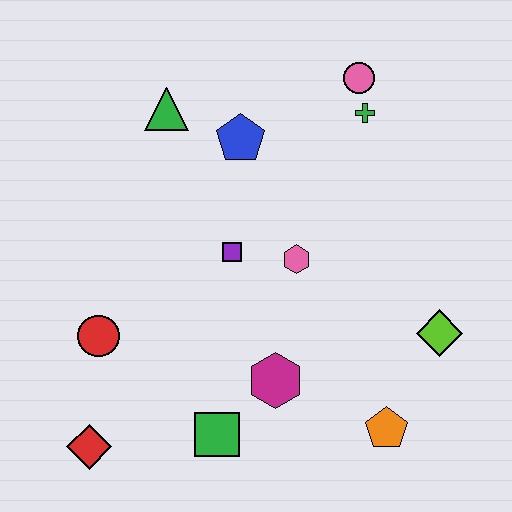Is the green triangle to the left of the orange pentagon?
Yes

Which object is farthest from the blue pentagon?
The red diamond is farthest from the blue pentagon.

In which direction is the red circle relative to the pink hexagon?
The red circle is to the left of the pink hexagon.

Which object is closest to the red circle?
The red diamond is closest to the red circle.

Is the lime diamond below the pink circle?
Yes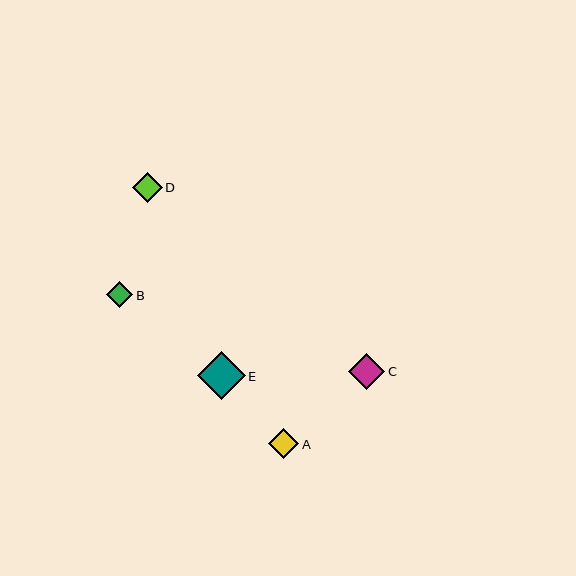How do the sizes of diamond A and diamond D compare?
Diamond A and diamond D are approximately the same size.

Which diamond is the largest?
Diamond E is the largest with a size of approximately 48 pixels.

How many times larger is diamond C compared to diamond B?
Diamond C is approximately 1.4 times the size of diamond B.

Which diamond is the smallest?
Diamond B is the smallest with a size of approximately 27 pixels.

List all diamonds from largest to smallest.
From largest to smallest: E, C, A, D, B.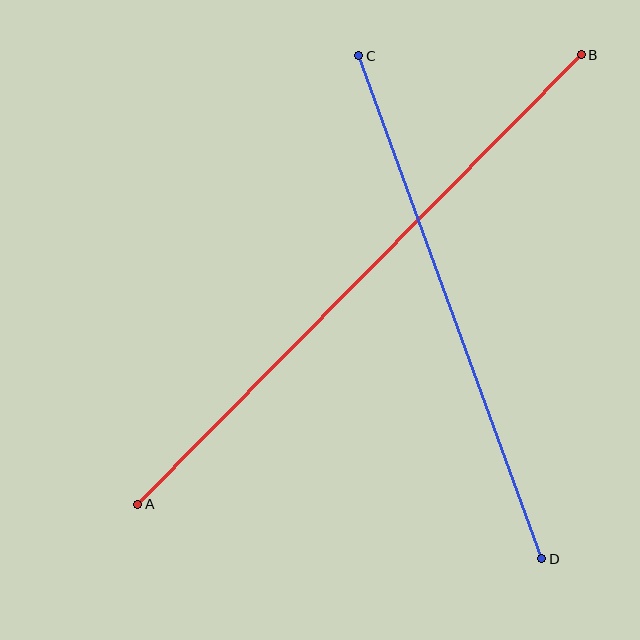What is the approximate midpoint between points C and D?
The midpoint is at approximately (450, 307) pixels.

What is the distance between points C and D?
The distance is approximately 535 pixels.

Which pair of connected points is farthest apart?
Points A and B are farthest apart.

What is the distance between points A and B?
The distance is approximately 631 pixels.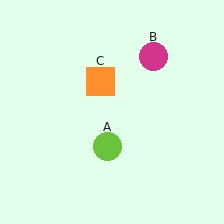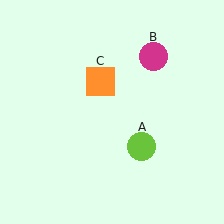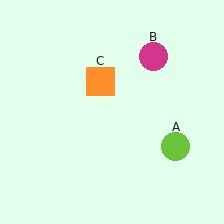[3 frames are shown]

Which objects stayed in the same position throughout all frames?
Magenta circle (object B) and orange square (object C) remained stationary.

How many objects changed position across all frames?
1 object changed position: lime circle (object A).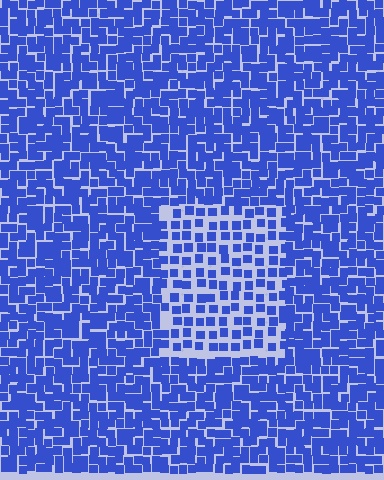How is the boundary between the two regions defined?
The boundary is defined by a change in element density (approximately 1.8x ratio). All elements are the same color, size, and shape.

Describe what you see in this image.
The image contains small blue elements arranged at two different densities. A rectangle-shaped region is visible where the elements are less densely packed than the surrounding area.